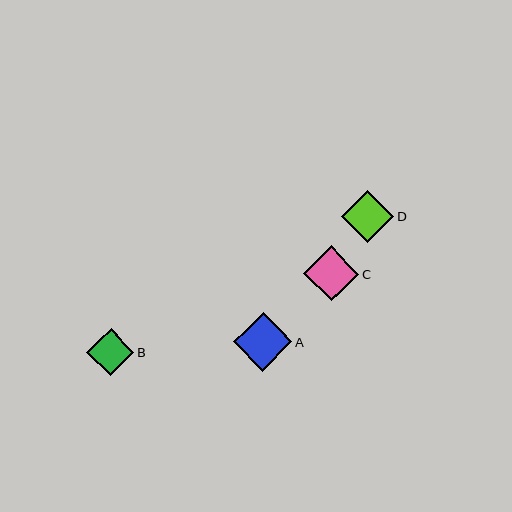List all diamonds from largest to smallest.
From largest to smallest: A, C, D, B.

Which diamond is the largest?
Diamond A is the largest with a size of approximately 59 pixels.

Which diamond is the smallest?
Diamond B is the smallest with a size of approximately 48 pixels.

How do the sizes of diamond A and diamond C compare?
Diamond A and diamond C are approximately the same size.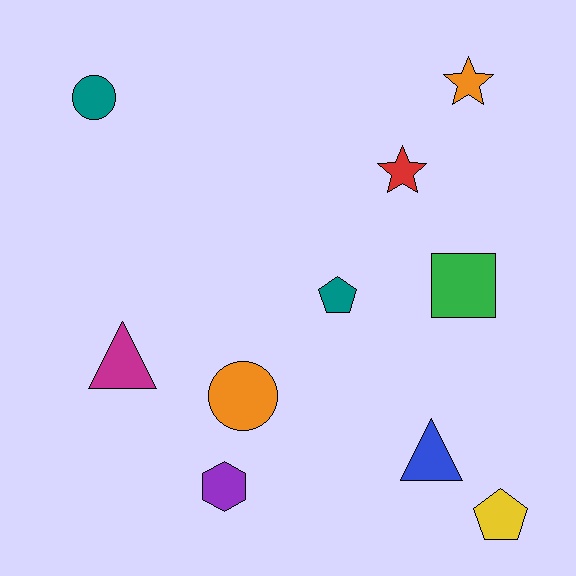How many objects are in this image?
There are 10 objects.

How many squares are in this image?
There is 1 square.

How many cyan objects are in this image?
There are no cyan objects.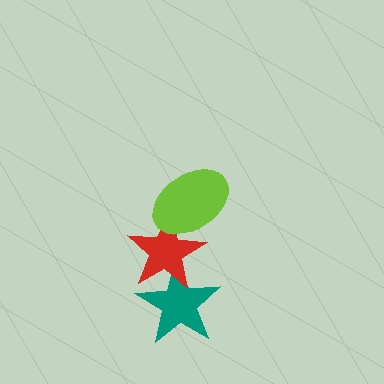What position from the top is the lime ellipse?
The lime ellipse is 1st from the top.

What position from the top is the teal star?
The teal star is 3rd from the top.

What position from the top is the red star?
The red star is 2nd from the top.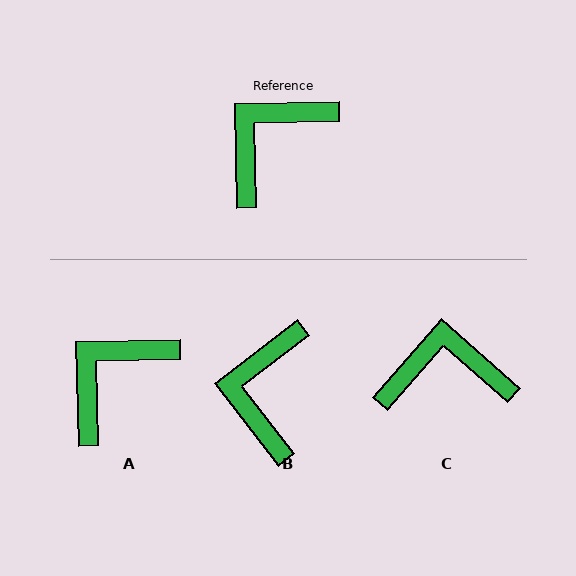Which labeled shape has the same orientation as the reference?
A.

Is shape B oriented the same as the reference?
No, it is off by about 36 degrees.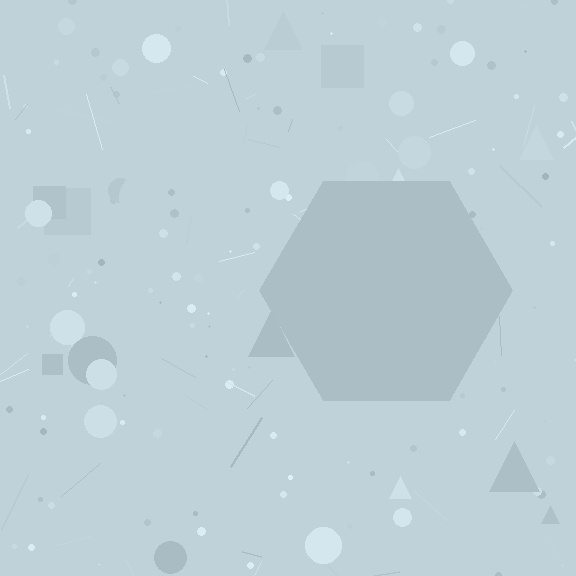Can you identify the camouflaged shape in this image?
The camouflaged shape is a hexagon.